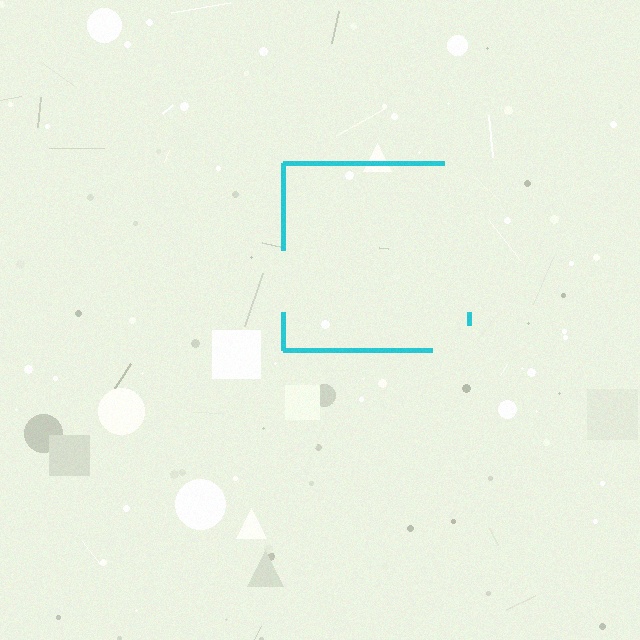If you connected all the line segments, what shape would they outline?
They would outline a square.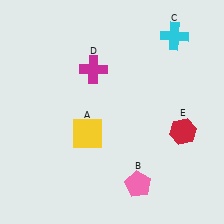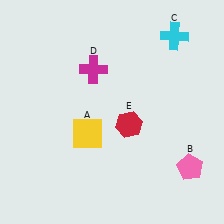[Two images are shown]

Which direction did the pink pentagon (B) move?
The pink pentagon (B) moved right.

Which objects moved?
The objects that moved are: the pink pentagon (B), the red hexagon (E).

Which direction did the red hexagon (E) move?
The red hexagon (E) moved left.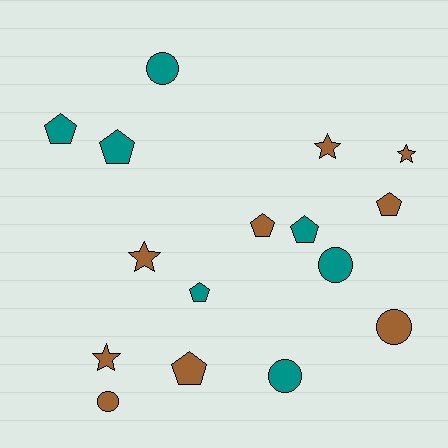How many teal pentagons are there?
There are 4 teal pentagons.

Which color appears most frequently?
Brown, with 9 objects.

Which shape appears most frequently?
Pentagon, with 7 objects.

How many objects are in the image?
There are 16 objects.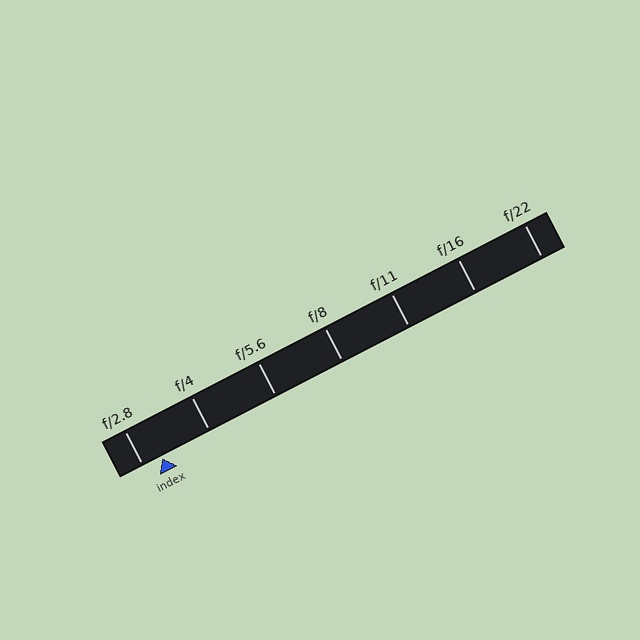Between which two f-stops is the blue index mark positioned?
The index mark is between f/2.8 and f/4.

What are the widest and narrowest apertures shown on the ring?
The widest aperture shown is f/2.8 and the narrowest is f/22.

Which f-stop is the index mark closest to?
The index mark is closest to f/2.8.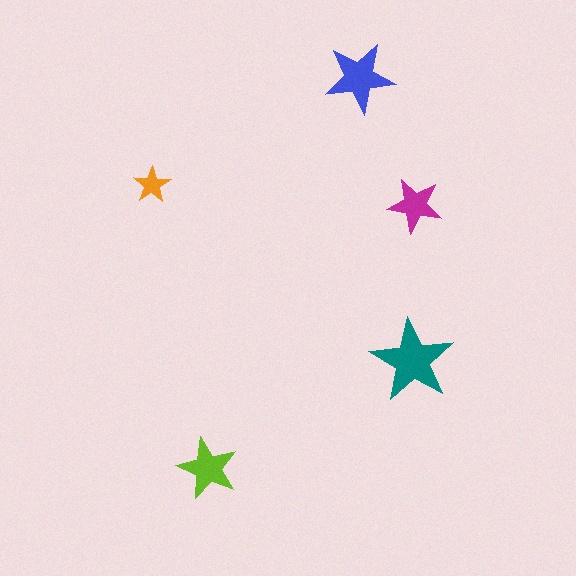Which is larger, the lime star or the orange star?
The lime one.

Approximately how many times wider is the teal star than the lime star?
About 1.5 times wider.